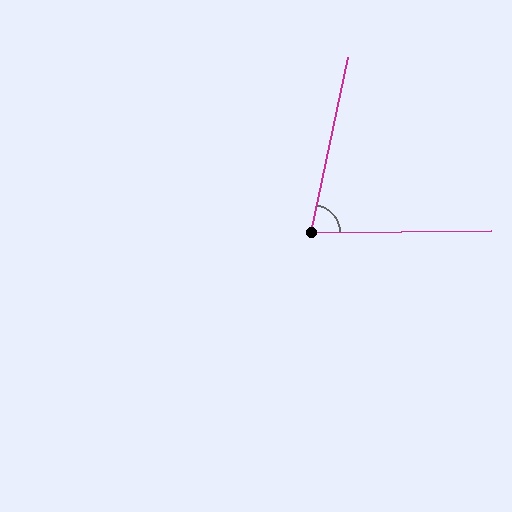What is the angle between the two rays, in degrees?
Approximately 77 degrees.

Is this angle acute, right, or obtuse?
It is acute.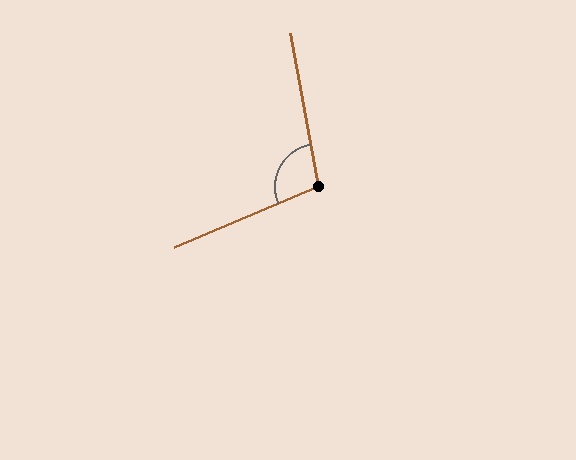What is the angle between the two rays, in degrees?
Approximately 102 degrees.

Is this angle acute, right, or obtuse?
It is obtuse.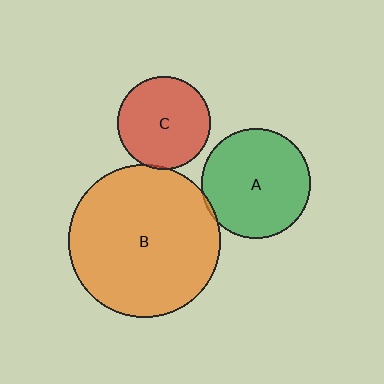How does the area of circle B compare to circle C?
Approximately 2.7 times.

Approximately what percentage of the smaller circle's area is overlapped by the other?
Approximately 5%.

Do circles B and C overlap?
Yes.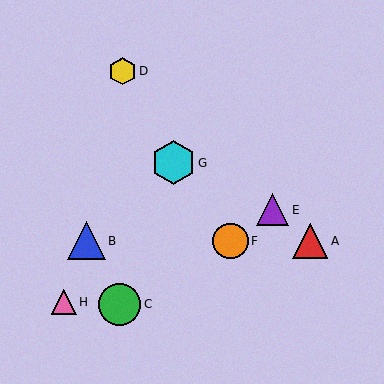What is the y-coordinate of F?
Object F is at y≈241.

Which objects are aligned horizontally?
Objects A, B, F are aligned horizontally.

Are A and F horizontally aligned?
Yes, both are at y≈241.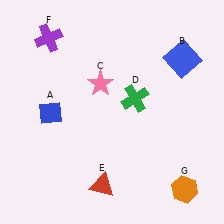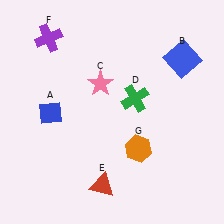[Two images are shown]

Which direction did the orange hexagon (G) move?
The orange hexagon (G) moved left.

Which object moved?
The orange hexagon (G) moved left.